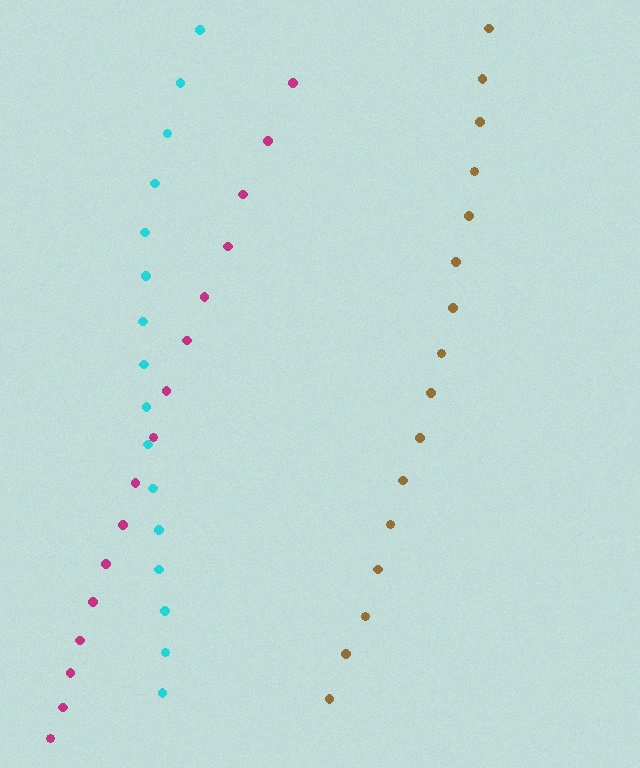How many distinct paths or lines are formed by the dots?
There are 3 distinct paths.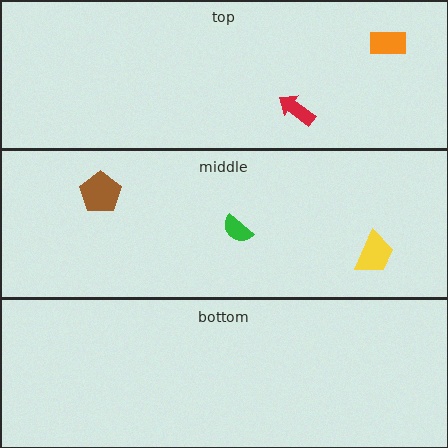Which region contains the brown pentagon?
The middle region.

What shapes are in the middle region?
The brown pentagon, the green semicircle, the yellow trapezoid.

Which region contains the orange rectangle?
The top region.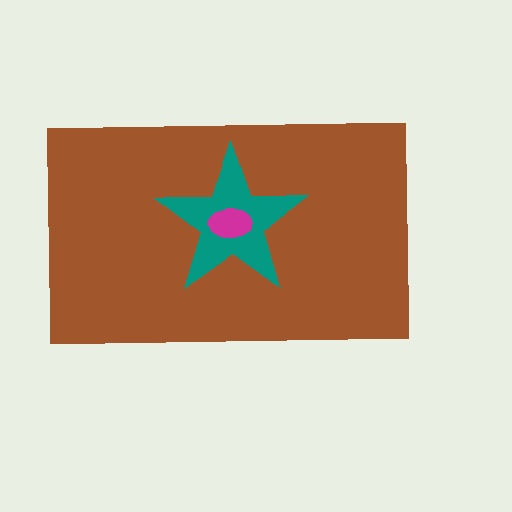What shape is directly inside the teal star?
The magenta ellipse.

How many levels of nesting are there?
3.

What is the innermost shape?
The magenta ellipse.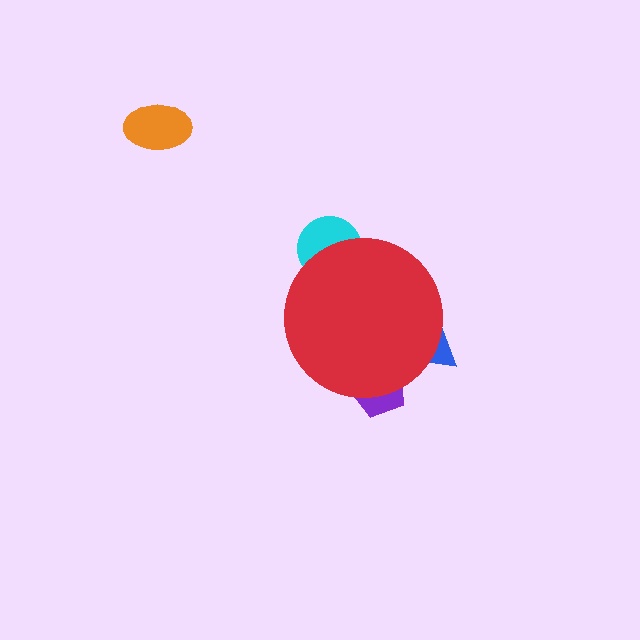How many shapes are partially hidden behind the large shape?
3 shapes are partially hidden.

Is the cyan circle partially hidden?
Yes, the cyan circle is partially hidden behind the red circle.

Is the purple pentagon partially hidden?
Yes, the purple pentagon is partially hidden behind the red circle.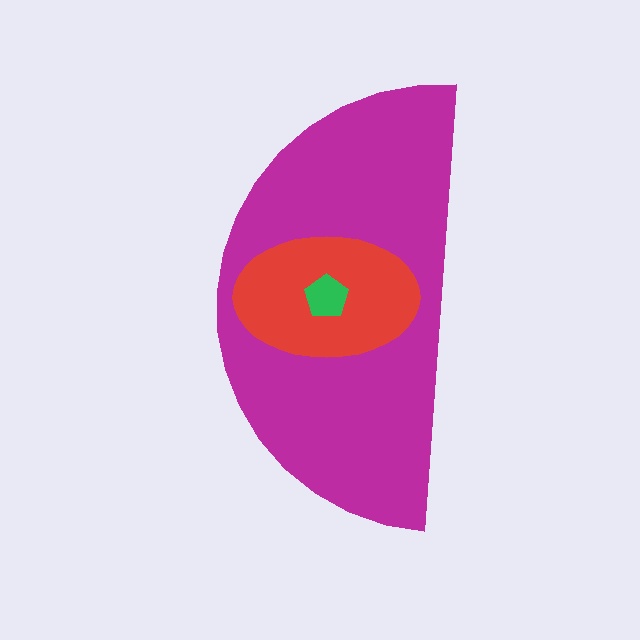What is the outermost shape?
The magenta semicircle.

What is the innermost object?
The green pentagon.